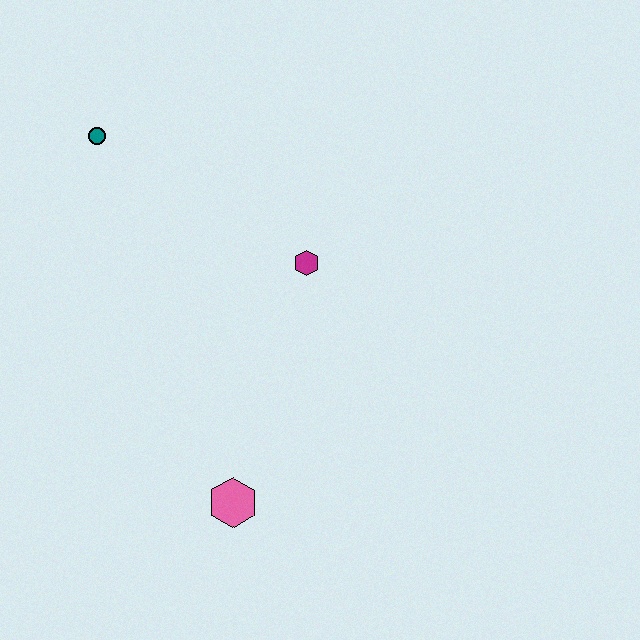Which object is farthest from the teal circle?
The pink hexagon is farthest from the teal circle.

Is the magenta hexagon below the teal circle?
Yes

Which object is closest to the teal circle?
The magenta hexagon is closest to the teal circle.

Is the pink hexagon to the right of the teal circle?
Yes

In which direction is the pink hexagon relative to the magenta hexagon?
The pink hexagon is below the magenta hexagon.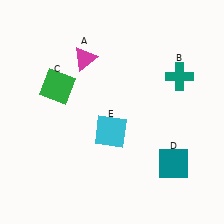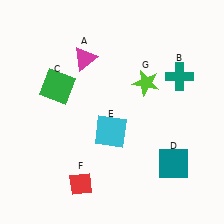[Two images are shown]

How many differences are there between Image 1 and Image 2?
There are 2 differences between the two images.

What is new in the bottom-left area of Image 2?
A red diamond (F) was added in the bottom-left area of Image 2.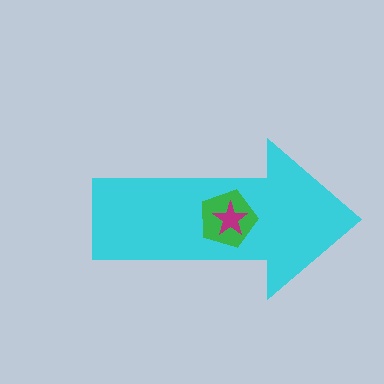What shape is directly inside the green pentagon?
The magenta star.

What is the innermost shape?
The magenta star.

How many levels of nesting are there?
3.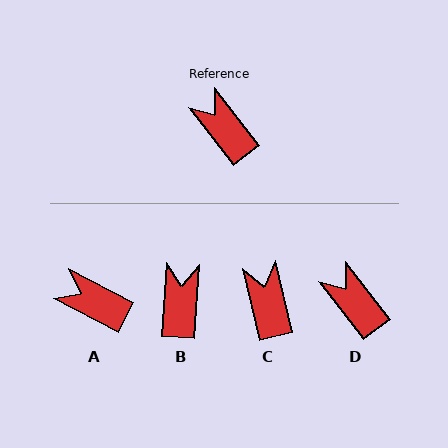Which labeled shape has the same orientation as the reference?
D.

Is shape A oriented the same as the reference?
No, it is off by about 25 degrees.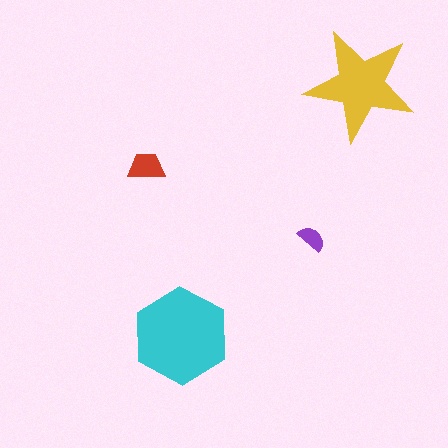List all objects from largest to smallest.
The cyan hexagon, the yellow star, the red trapezoid, the purple semicircle.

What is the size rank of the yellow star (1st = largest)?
2nd.